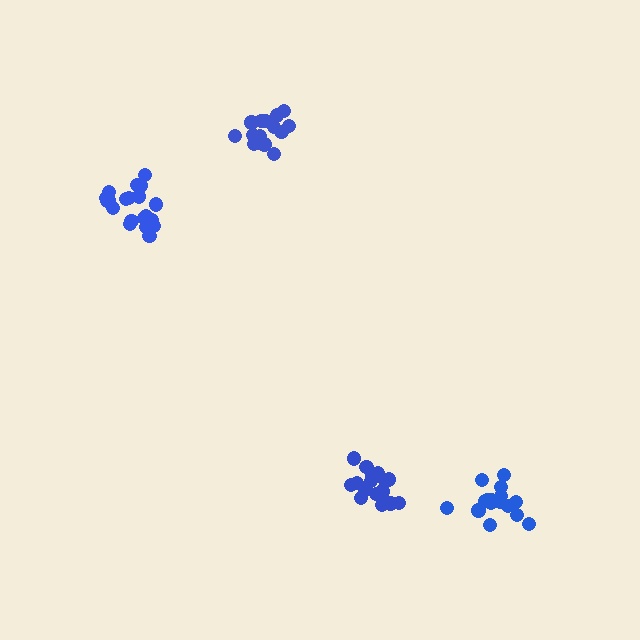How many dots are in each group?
Group 1: 16 dots, Group 2: 16 dots, Group 3: 16 dots, Group 4: 20 dots (68 total).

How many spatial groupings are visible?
There are 4 spatial groupings.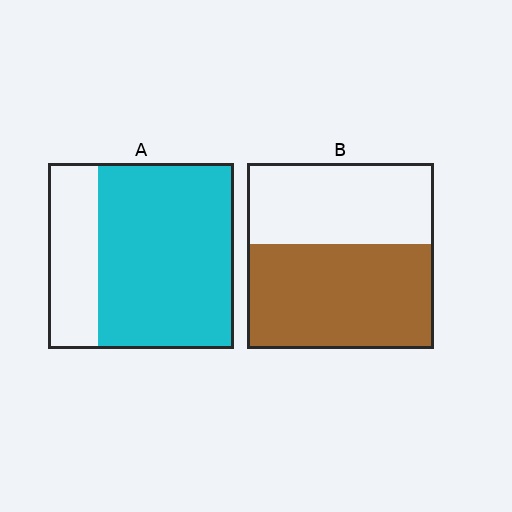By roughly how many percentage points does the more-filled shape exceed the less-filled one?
By roughly 15 percentage points (A over B).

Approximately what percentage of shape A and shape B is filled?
A is approximately 75% and B is approximately 55%.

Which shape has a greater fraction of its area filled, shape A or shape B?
Shape A.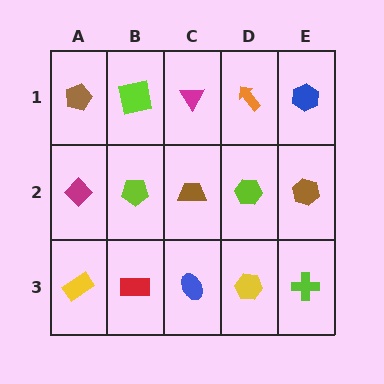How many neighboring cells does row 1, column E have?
2.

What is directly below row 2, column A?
A yellow rectangle.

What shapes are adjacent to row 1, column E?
A brown hexagon (row 2, column E), an orange arrow (row 1, column D).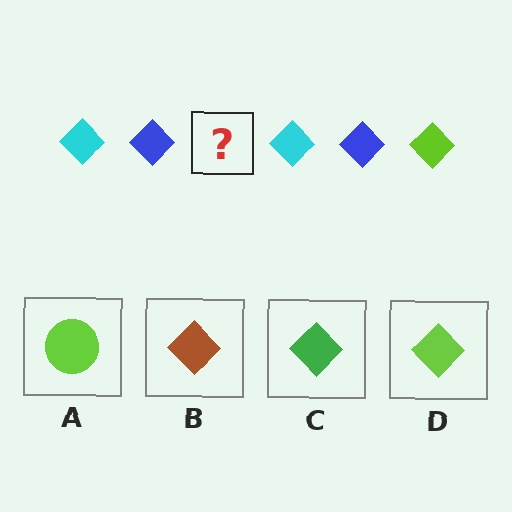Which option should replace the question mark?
Option D.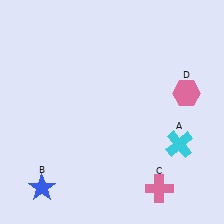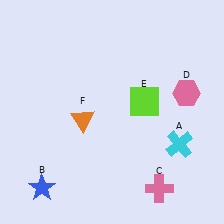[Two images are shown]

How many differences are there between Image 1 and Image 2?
There are 2 differences between the two images.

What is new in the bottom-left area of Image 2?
An orange triangle (F) was added in the bottom-left area of Image 2.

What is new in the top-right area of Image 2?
A lime square (E) was added in the top-right area of Image 2.